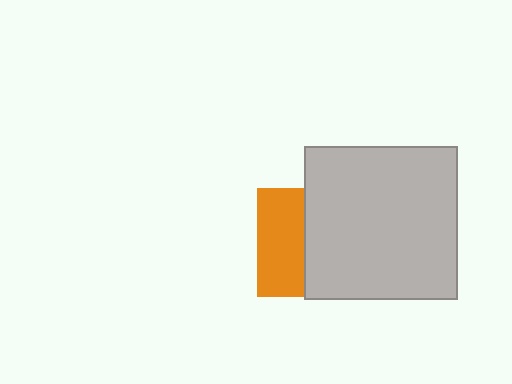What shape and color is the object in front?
The object in front is a light gray square.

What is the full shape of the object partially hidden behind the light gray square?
The partially hidden object is an orange square.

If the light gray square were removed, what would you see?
You would see the complete orange square.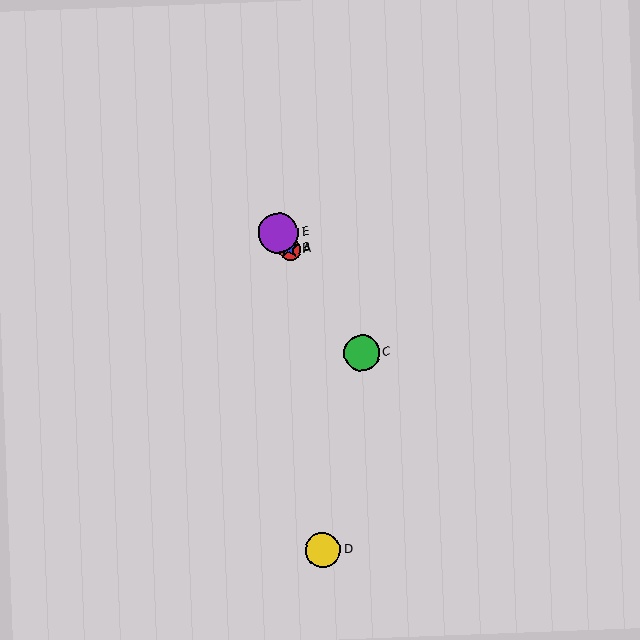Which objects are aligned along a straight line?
Objects A, B, C, E are aligned along a straight line.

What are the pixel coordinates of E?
Object E is at (278, 233).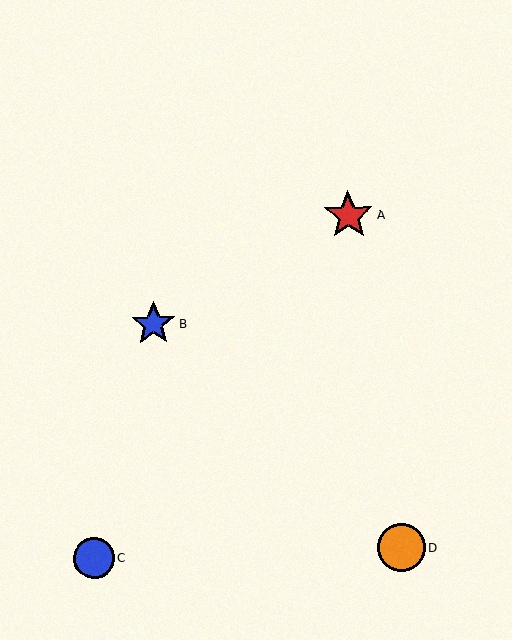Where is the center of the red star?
The center of the red star is at (348, 215).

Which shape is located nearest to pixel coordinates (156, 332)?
The blue star (labeled B) at (153, 324) is nearest to that location.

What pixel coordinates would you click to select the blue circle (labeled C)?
Click at (94, 558) to select the blue circle C.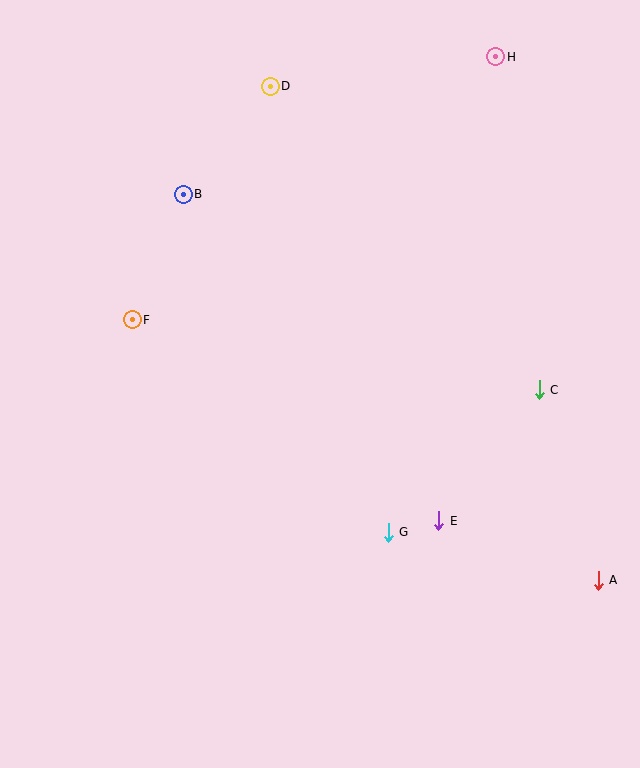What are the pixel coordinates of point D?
Point D is at (270, 86).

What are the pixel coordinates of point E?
Point E is at (439, 521).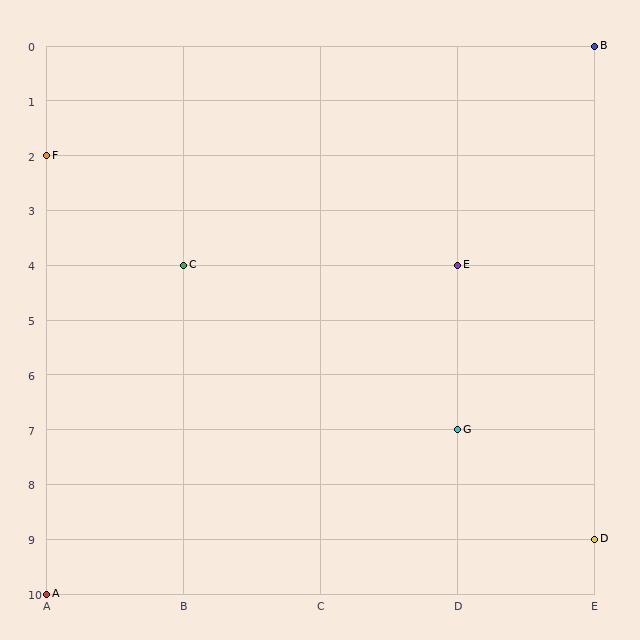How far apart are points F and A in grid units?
Points F and A are 8 rows apart.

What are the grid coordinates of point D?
Point D is at grid coordinates (E, 9).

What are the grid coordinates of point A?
Point A is at grid coordinates (A, 10).